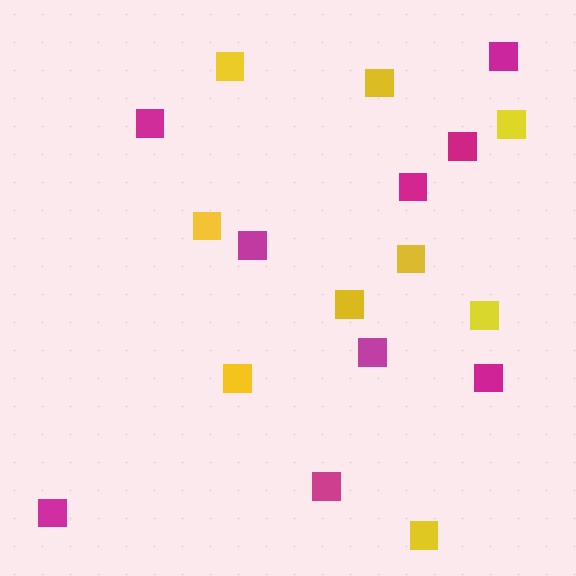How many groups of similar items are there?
There are 2 groups: one group of magenta squares (9) and one group of yellow squares (9).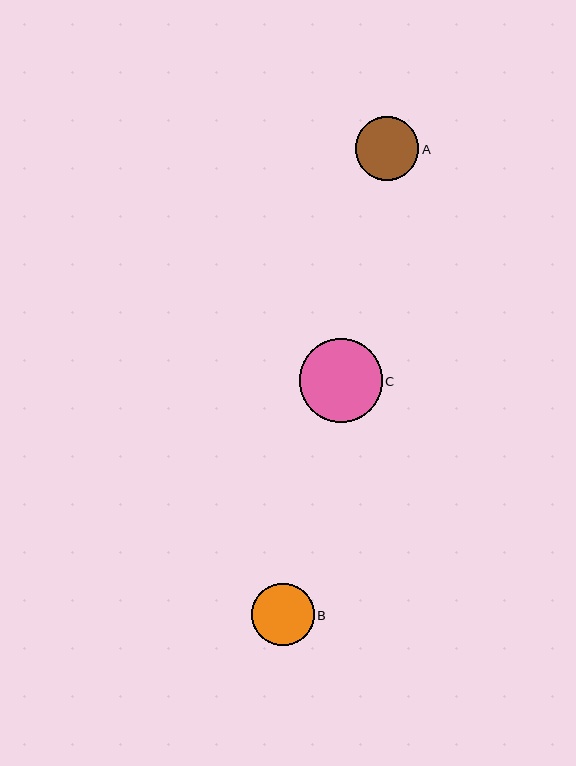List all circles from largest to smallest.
From largest to smallest: C, A, B.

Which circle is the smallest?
Circle B is the smallest with a size of approximately 62 pixels.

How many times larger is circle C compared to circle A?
Circle C is approximately 1.3 times the size of circle A.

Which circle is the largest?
Circle C is the largest with a size of approximately 83 pixels.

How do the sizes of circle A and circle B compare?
Circle A and circle B are approximately the same size.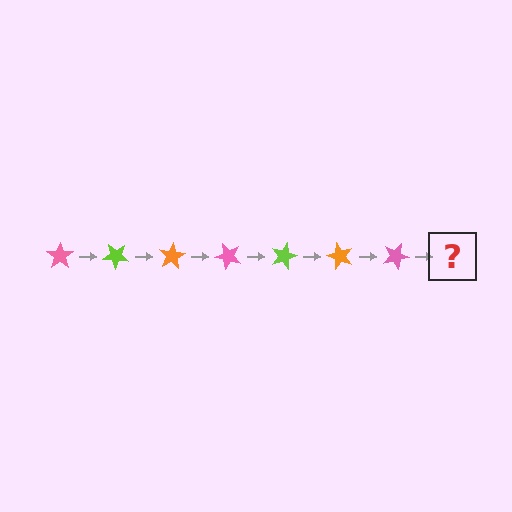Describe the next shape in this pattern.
It should be a lime star, rotated 280 degrees from the start.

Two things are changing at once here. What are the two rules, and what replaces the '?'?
The two rules are that it rotates 40 degrees each step and the color cycles through pink, lime, and orange. The '?' should be a lime star, rotated 280 degrees from the start.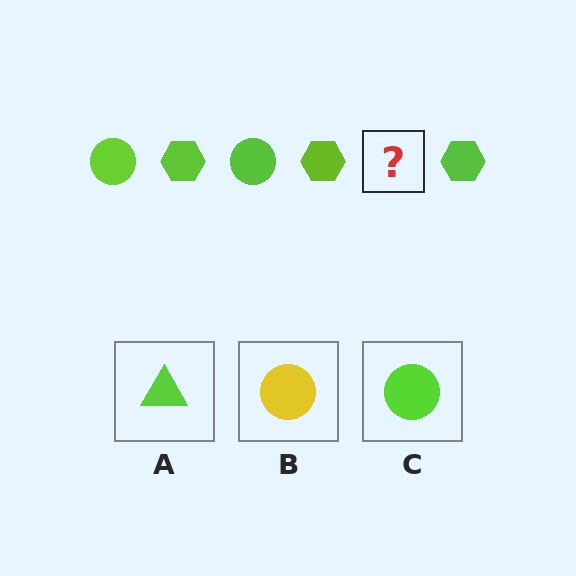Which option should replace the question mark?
Option C.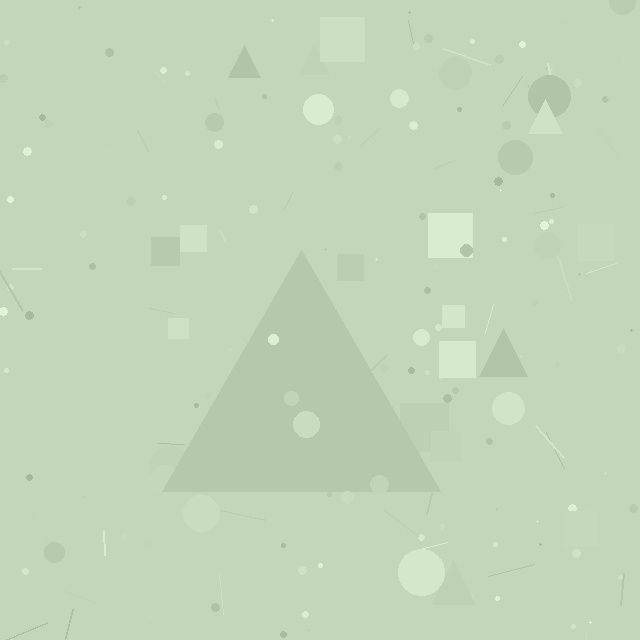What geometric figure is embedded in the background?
A triangle is embedded in the background.